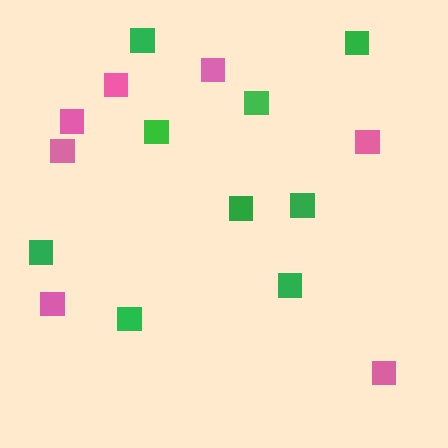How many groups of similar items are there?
There are 2 groups: one group of green squares (9) and one group of pink squares (7).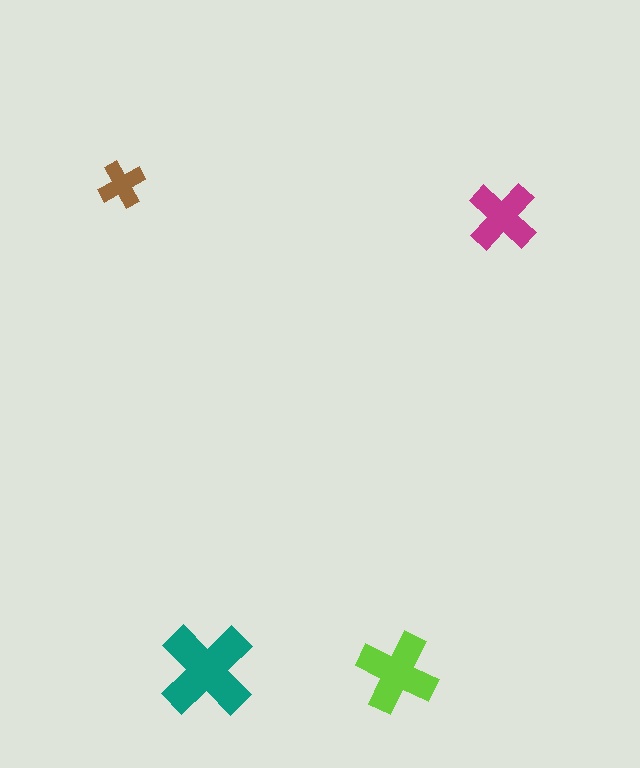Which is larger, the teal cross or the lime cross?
The teal one.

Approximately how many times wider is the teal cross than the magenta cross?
About 1.5 times wider.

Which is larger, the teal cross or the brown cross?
The teal one.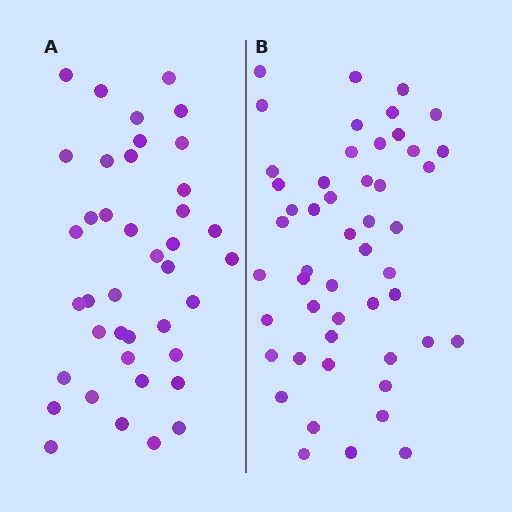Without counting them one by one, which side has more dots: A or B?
Region B (the right region) has more dots.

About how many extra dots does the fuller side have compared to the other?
Region B has roughly 10 or so more dots than region A.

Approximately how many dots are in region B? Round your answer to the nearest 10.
About 50 dots.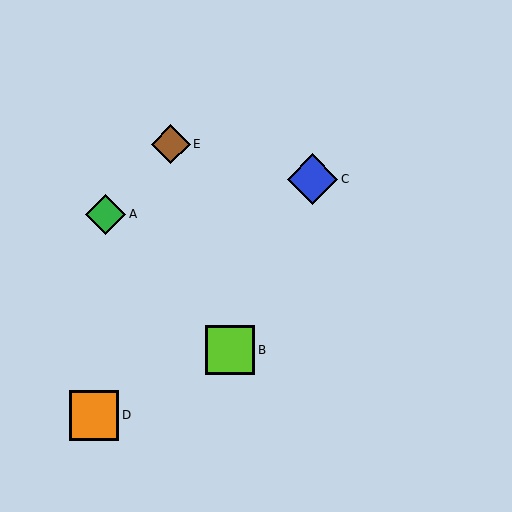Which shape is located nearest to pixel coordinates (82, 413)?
The orange square (labeled D) at (94, 415) is nearest to that location.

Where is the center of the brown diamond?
The center of the brown diamond is at (171, 144).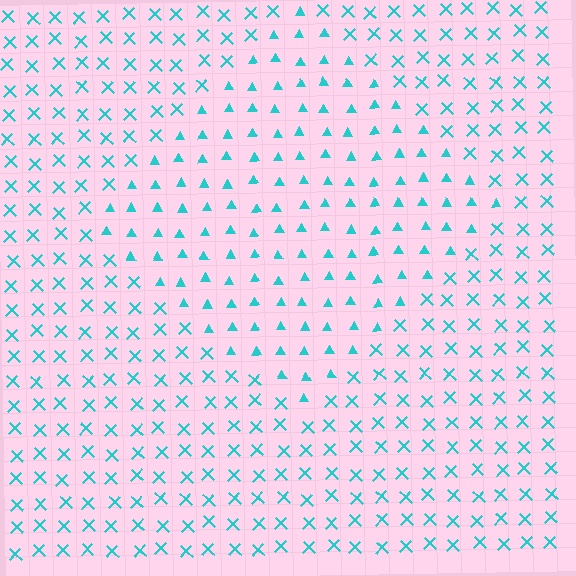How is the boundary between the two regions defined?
The boundary is defined by a change in element shape: triangles inside vs. X marks outside. All elements share the same color and spacing.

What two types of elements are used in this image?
The image uses triangles inside the diamond region and X marks outside it.